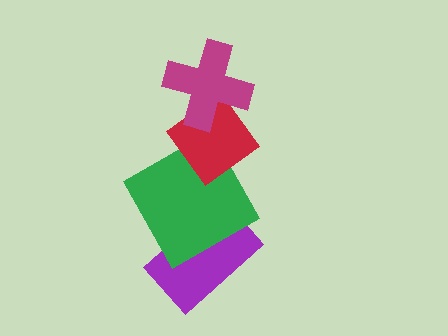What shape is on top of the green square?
The red diamond is on top of the green square.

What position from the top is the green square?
The green square is 3rd from the top.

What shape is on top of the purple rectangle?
The green square is on top of the purple rectangle.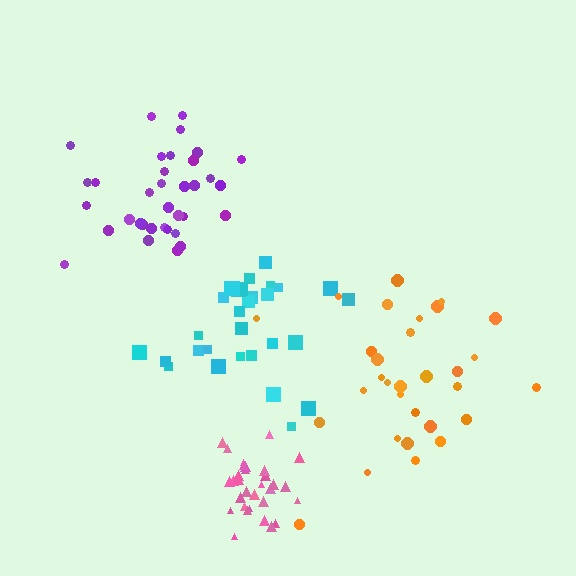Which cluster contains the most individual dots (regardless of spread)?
Purple (35).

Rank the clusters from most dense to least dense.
pink, purple, cyan, orange.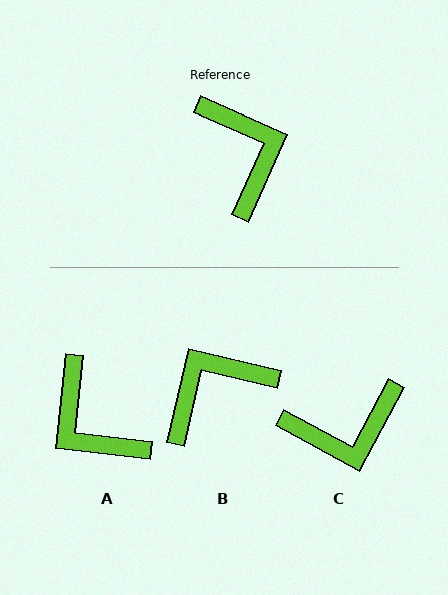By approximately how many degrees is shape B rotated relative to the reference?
Approximately 101 degrees counter-clockwise.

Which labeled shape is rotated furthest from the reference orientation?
A, about 162 degrees away.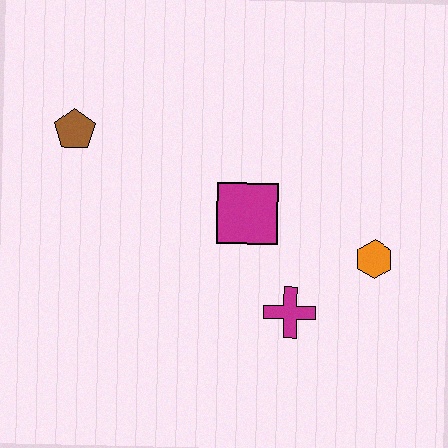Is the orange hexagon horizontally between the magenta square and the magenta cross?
No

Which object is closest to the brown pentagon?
The magenta square is closest to the brown pentagon.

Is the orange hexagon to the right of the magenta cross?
Yes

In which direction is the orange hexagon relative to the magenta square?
The orange hexagon is to the right of the magenta square.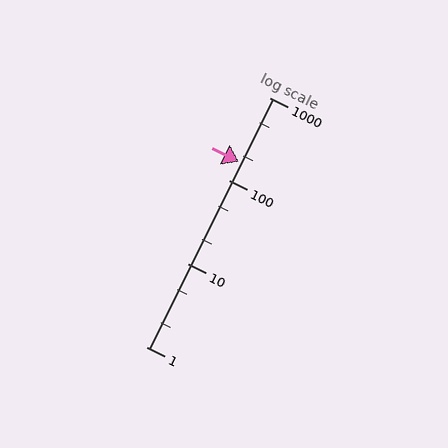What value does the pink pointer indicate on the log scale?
The pointer indicates approximately 170.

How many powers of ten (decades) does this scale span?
The scale spans 3 decades, from 1 to 1000.